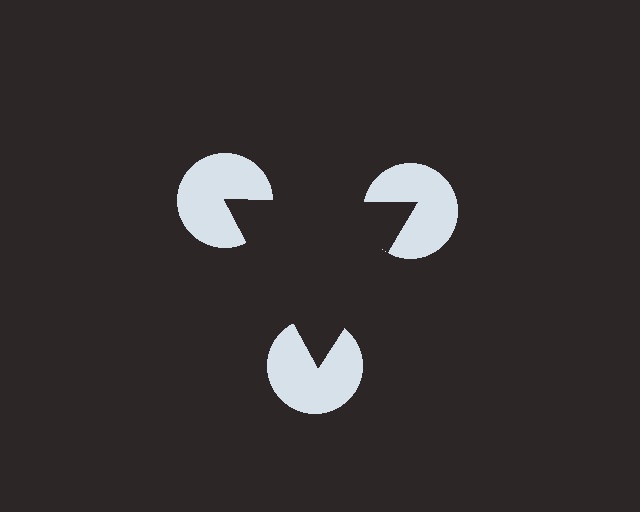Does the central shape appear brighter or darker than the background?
It typically appears slightly darker than the background, even though no actual brightness change is drawn.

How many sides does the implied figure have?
3 sides.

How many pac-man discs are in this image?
There are 3 — one at each vertex of the illusory triangle.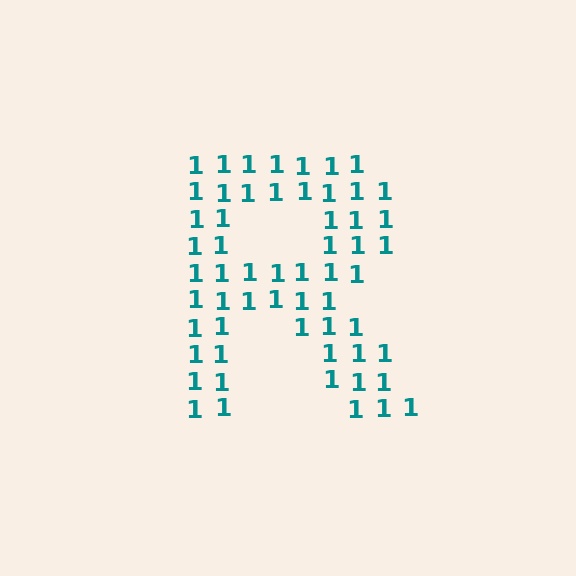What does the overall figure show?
The overall figure shows the letter R.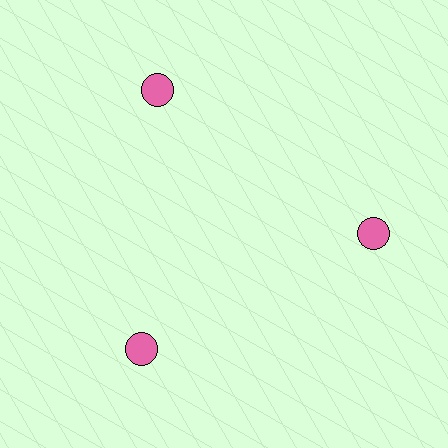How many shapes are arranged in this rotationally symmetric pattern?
There are 3 shapes, arranged in 3 groups of 1.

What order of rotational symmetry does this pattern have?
This pattern has 3-fold rotational symmetry.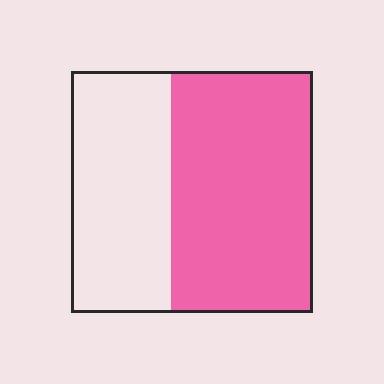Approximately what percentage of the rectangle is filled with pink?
Approximately 60%.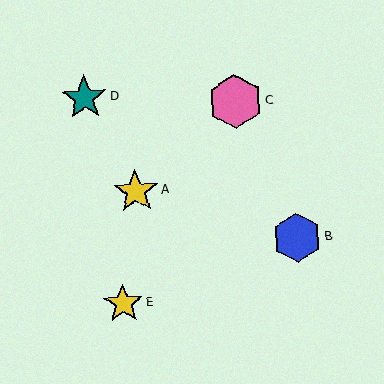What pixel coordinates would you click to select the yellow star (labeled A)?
Click at (136, 191) to select the yellow star A.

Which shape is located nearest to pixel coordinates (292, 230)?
The blue hexagon (labeled B) at (297, 238) is nearest to that location.